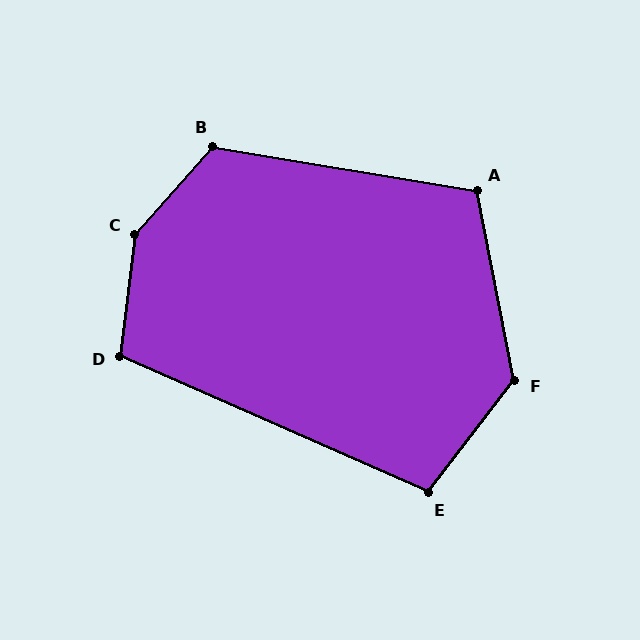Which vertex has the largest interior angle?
C, at approximately 146 degrees.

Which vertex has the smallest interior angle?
E, at approximately 104 degrees.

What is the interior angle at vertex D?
Approximately 107 degrees (obtuse).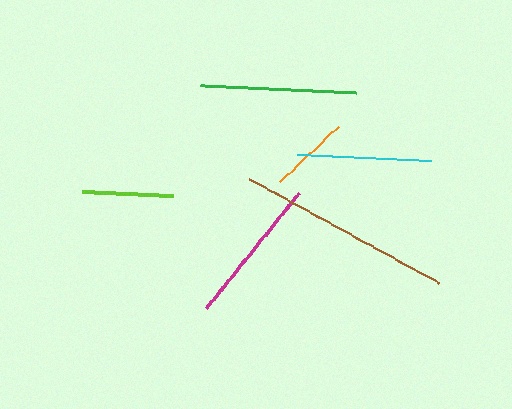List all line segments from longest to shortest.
From longest to shortest: brown, green, magenta, cyan, lime, orange.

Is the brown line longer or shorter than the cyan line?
The brown line is longer than the cyan line.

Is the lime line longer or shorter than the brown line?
The brown line is longer than the lime line.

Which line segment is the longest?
The brown line is the longest at approximately 216 pixels.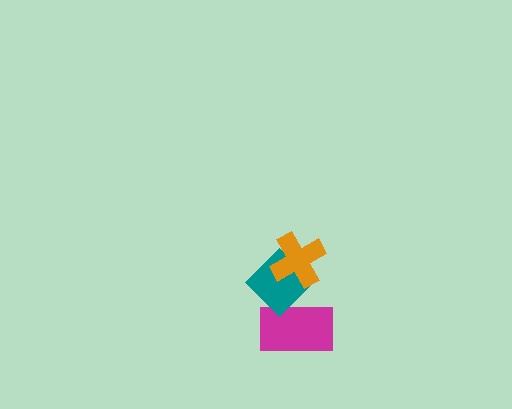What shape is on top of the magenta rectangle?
The teal diamond is on top of the magenta rectangle.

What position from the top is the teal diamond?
The teal diamond is 2nd from the top.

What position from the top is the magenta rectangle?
The magenta rectangle is 3rd from the top.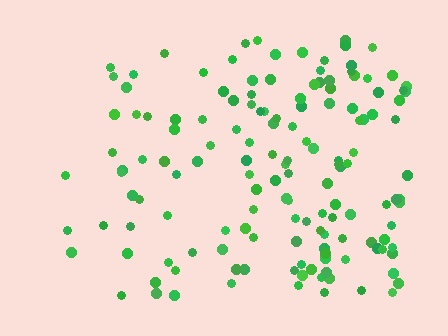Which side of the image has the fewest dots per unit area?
The left.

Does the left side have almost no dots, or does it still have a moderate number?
Still a moderate number, just noticeably fewer than the right.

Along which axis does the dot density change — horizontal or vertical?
Horizontal.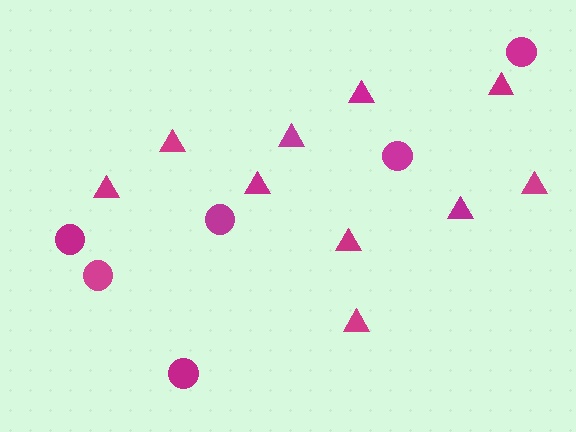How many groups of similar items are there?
There are 2 groups: one group of triangles (10) and one group of circles (6).